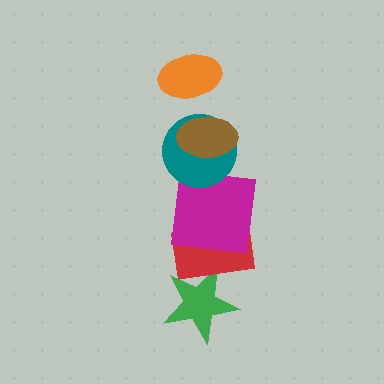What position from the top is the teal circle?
The teal circle is 3rd from the top.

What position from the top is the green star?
The green star is 6th from the top.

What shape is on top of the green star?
The red rectangle is on top of the green star.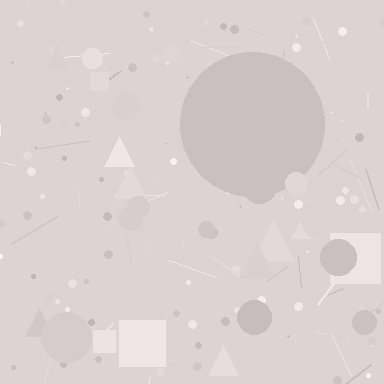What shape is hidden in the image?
A circle is hidden in the image.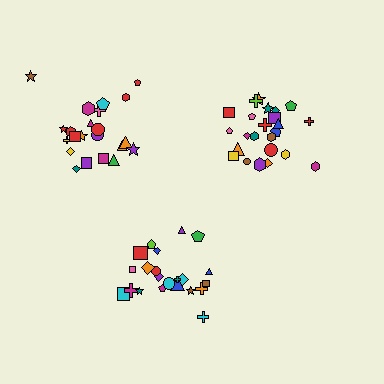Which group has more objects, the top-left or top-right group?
The top-right group.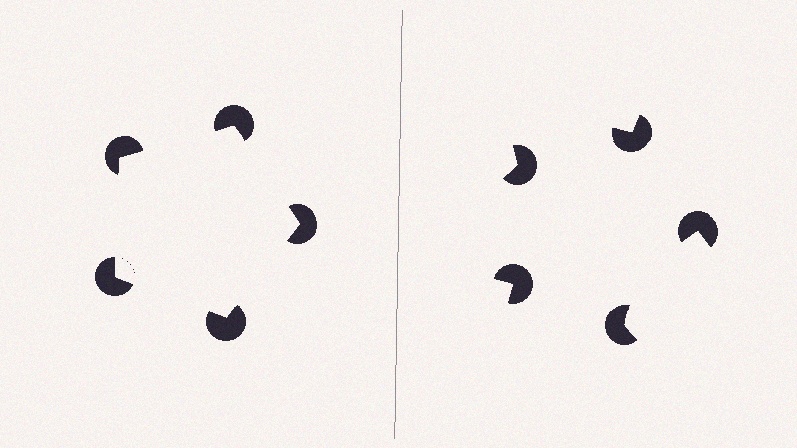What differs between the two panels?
The pac-man discs are positioned identically on both sides; only the wedge orientations differ. On the left they align to a pentagon; on the right they are misaligned.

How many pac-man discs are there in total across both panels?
10 — 5 on each side.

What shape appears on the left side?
An illusory pentagon.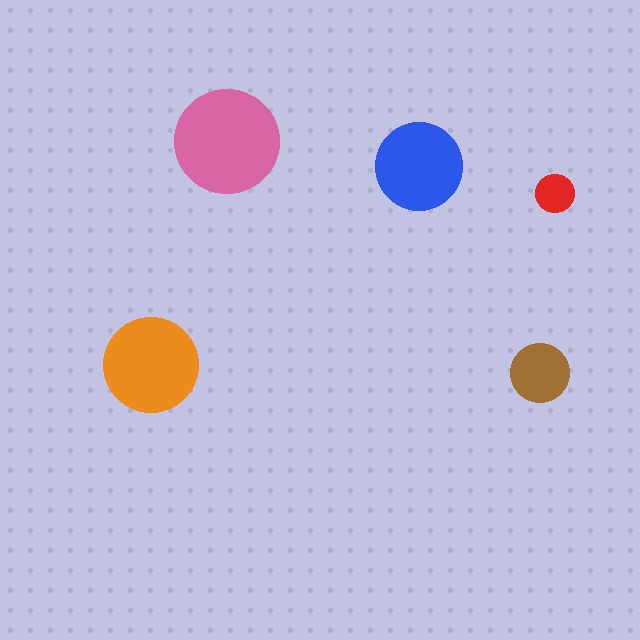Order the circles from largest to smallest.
the pink one, the orange one, the blue one, the brown one, the red one.